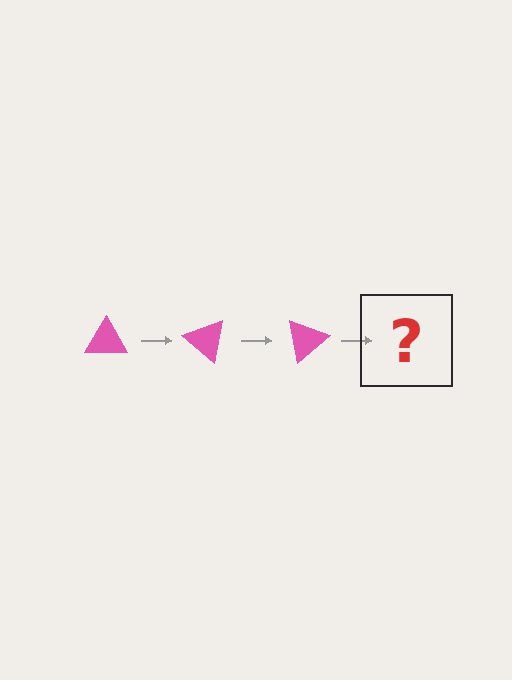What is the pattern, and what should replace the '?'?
The pattern is that the triangle rotates 40 degrees each step. The '?' should be a pink triangle rotated 120 degrees.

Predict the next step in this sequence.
The next step is a pink triangle rotated 120 degrees.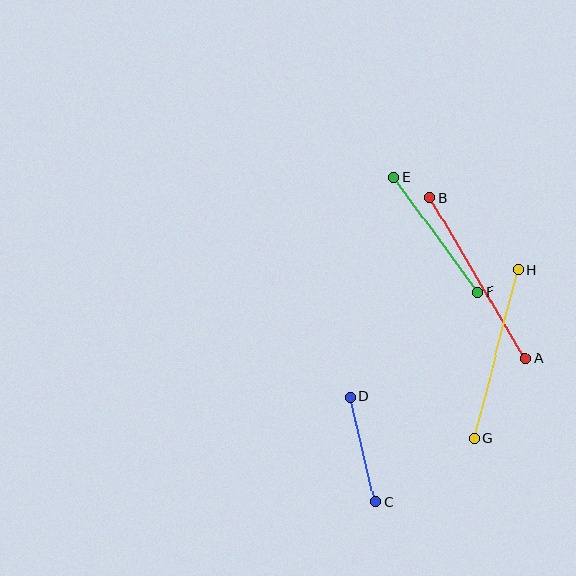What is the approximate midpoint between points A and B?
The midpoint is at approximately (478, 278) pixels.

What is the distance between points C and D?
The distance is approximately 108 pixels.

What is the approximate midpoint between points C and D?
The midpoint is at approximately (363, 449) pixels.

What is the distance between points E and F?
The distance is approximately 142 pixels.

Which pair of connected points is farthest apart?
Points A and B are farthest apart.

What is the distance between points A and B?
The distance is approximately 187 pixels.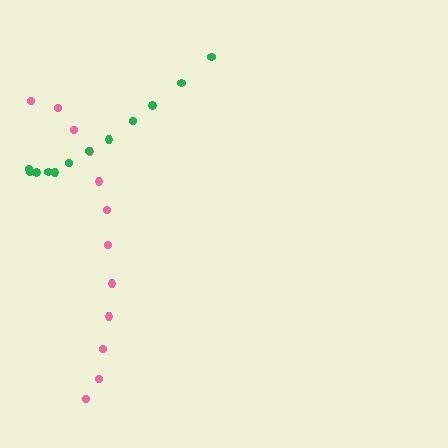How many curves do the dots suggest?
There are 2 distinct paths.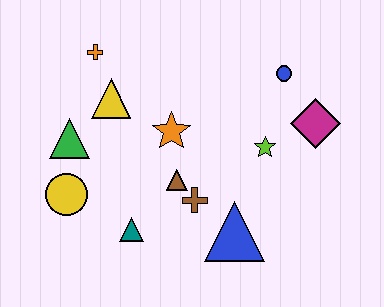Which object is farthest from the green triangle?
The magenta diamond is farthest from the green triangle.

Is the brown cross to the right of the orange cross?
Yes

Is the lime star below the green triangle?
Yes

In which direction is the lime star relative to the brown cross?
The lime star is to the right of the brown cross.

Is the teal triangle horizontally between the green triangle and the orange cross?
No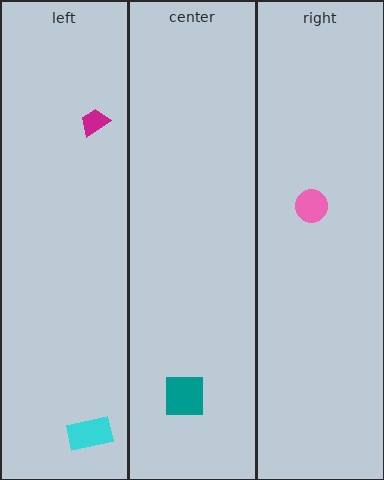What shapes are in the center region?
The teal square.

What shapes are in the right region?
The pink circle.